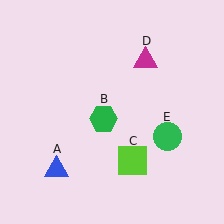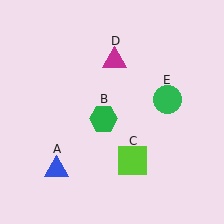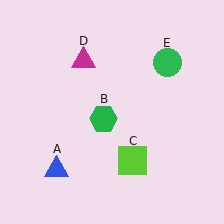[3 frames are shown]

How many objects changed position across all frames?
2 objects changed position: magenta triangle (object D), green circle (object E).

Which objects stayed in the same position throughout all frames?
Blue triangle (object A) and green hexagon (object B) and lime square (object C) remained stationary.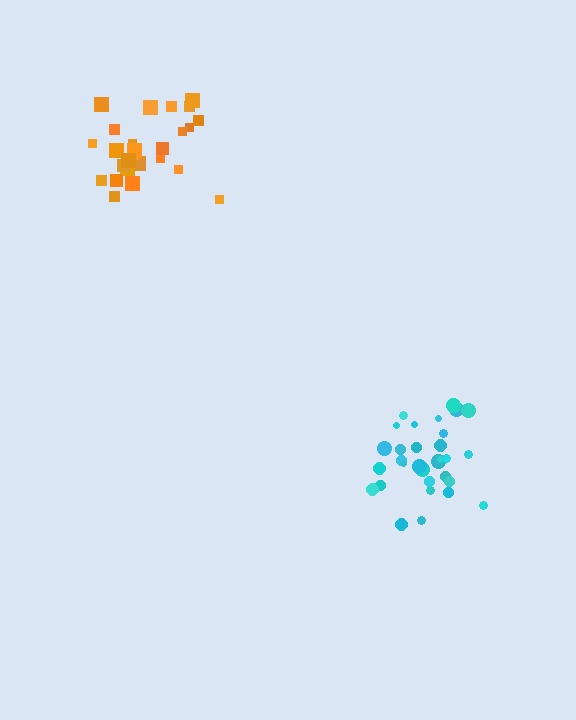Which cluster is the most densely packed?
Orange.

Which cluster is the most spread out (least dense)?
Cyan.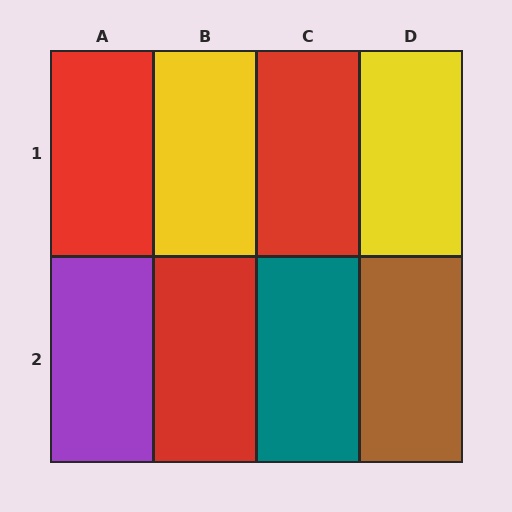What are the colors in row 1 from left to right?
Red, yellow, red, yellow.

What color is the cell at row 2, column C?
Teal.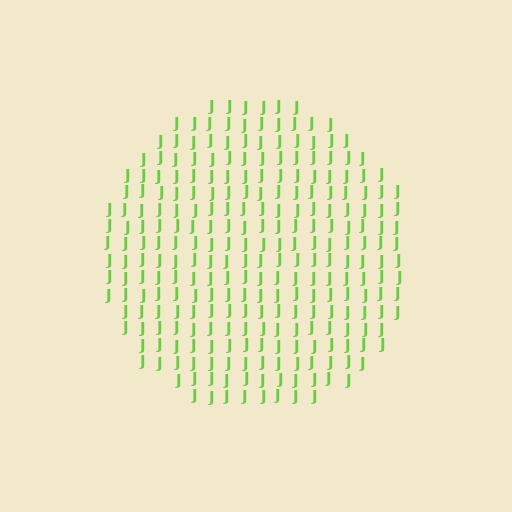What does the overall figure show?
The overall figure shows a circle.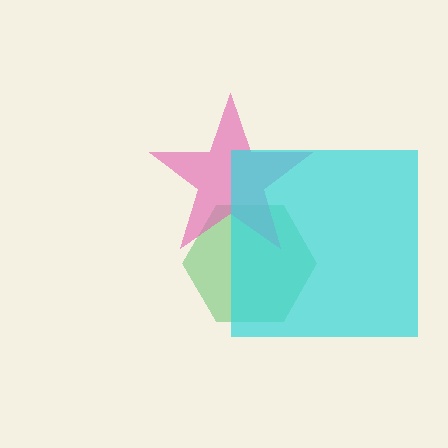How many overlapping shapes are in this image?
There are 3 overlapping shapes in the image.